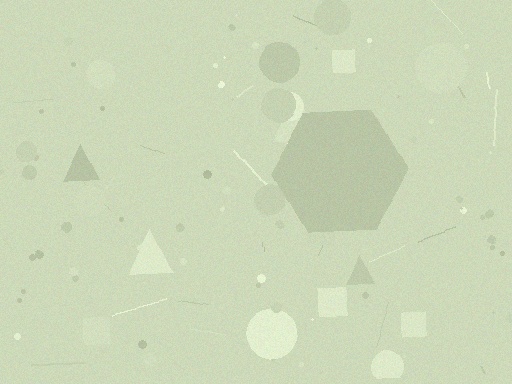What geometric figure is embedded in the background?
A hexagon is embedded in the background.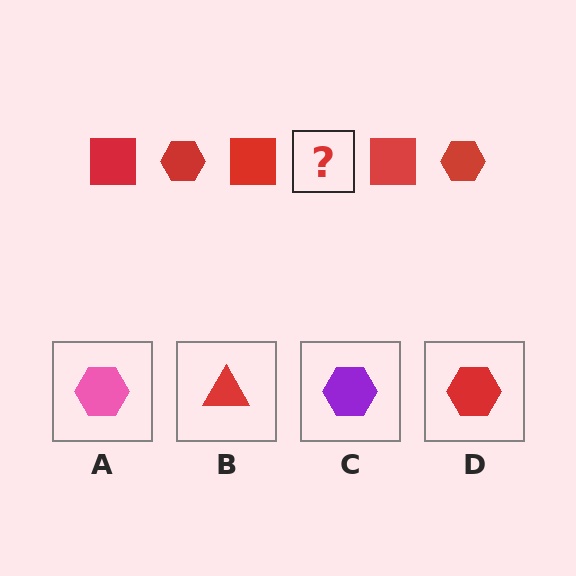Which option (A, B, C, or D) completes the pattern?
D.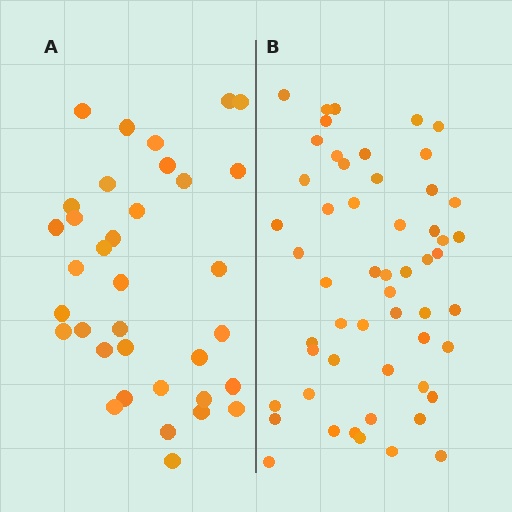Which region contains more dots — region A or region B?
Region B (the right region) has more dots.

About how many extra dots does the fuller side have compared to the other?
Region B has approximately 20 more dots than region A.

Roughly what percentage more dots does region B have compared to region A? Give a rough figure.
About 55% more.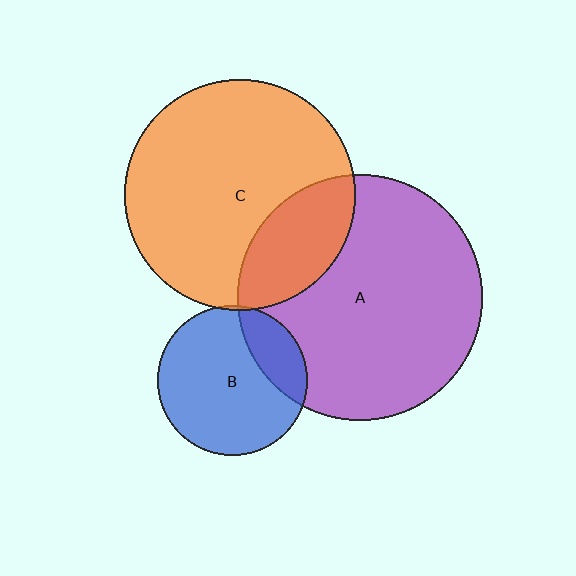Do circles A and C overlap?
Yes.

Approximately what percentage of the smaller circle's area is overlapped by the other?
Approximately 25%.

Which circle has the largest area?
Circle A (purple).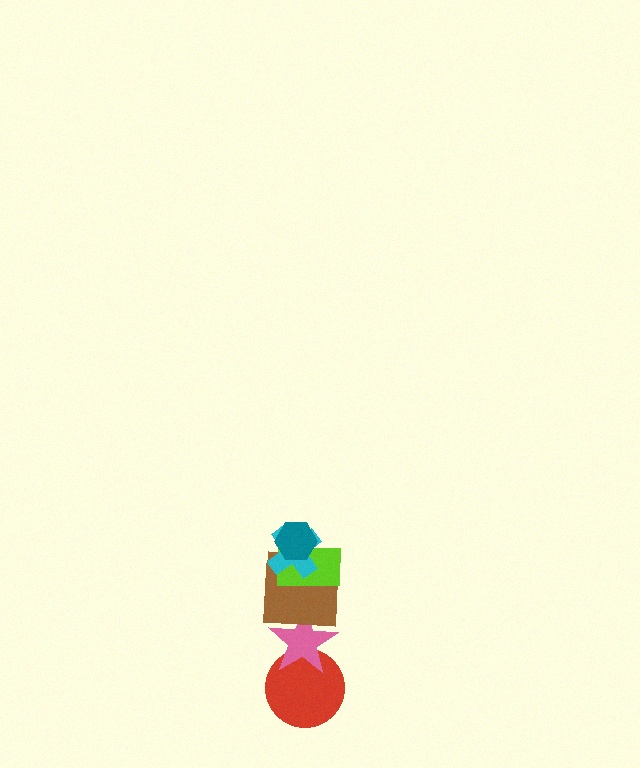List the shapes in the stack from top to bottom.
From top to bottom: the teal hexagon, the cyan cross, the lime rectangle, the brown square, the pink star, the red circle.